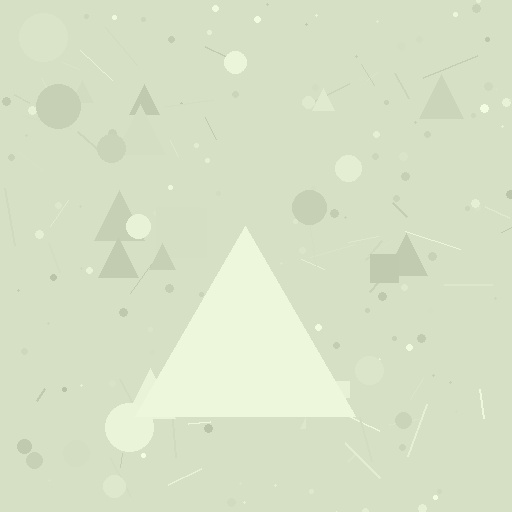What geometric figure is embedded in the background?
A triangle is embedded in the background.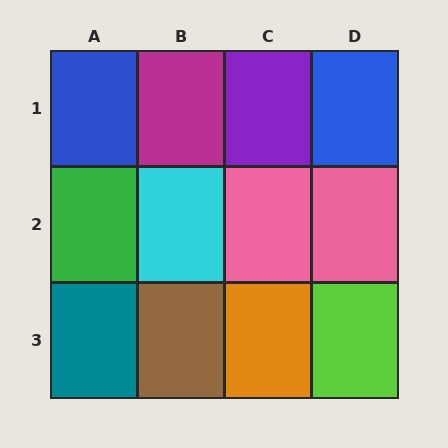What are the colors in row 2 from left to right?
Green, cyan, pink, pink.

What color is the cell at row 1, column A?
Blue.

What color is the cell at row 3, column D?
Lime.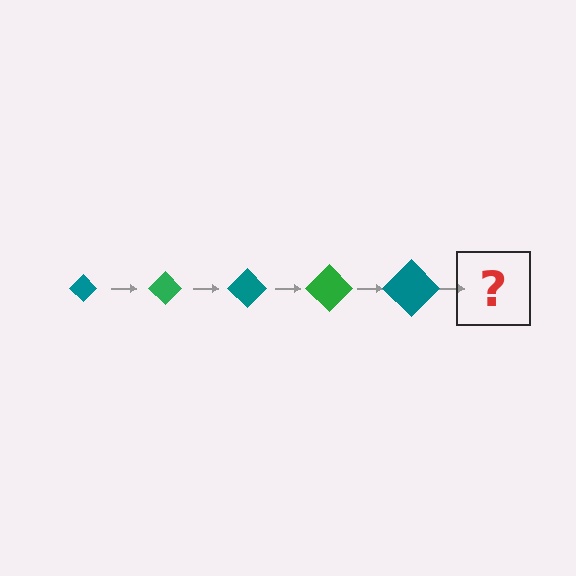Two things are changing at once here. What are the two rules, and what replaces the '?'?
The two rules are that the diamond grows larger each step and the color cycles through teal and green. The '?' should be a green diamond, larger than the previous one.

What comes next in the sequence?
The next element should be a green diamond, larger than the previous one.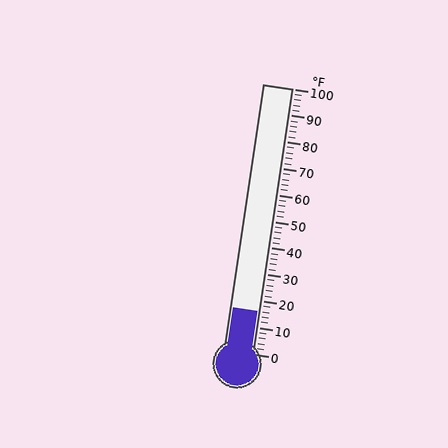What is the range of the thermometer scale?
The thermometer scale ranges from 0°F to 100°F.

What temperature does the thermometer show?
The thermometer shows approximately 16°F.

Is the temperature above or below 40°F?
The temperature is below 40°F.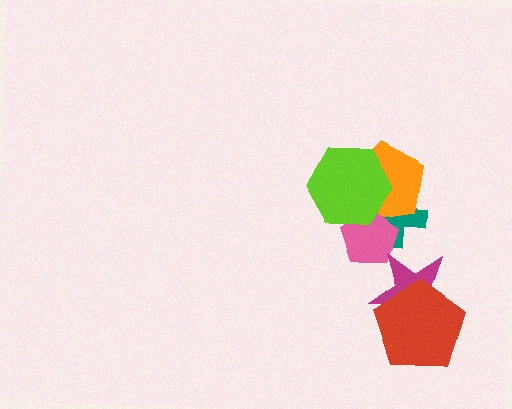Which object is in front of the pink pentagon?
The lime hexagon is in front of the pink pentagon.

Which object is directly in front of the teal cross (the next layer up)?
The orange pentagon is directly in front of the teal cross.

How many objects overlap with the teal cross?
3 objects overlap with the teal cross.